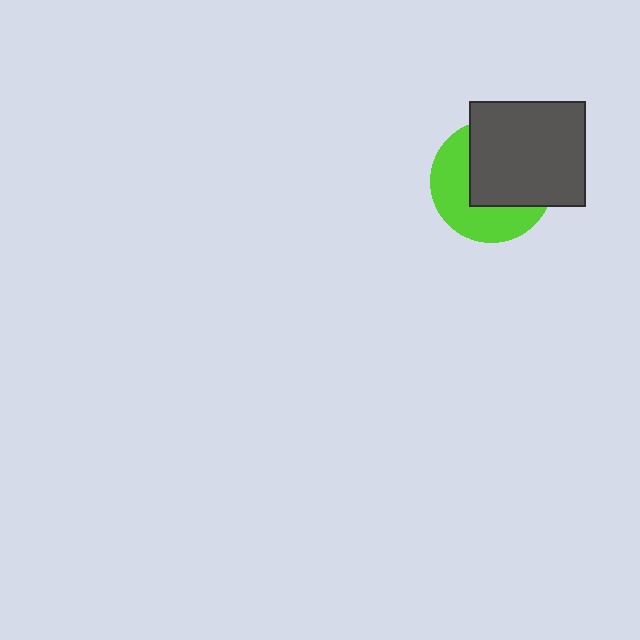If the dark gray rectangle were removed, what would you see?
You would see the complete lime circle.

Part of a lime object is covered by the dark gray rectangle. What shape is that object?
It is a circle.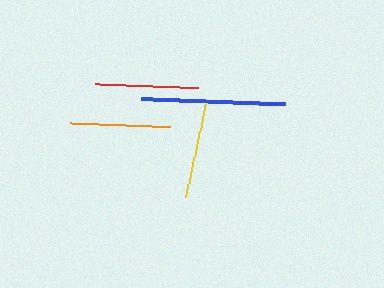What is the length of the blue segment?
The blue segment is approximately 145 pixels long.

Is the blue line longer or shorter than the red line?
The blue line is longer than the red line.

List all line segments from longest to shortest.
From longest to shortest: blue, red, orange, yellow.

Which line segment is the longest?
The blue line is the longest at approximately 145 pixels.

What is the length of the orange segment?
The orange segment is approximately 99 pixels long.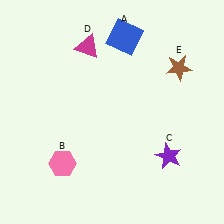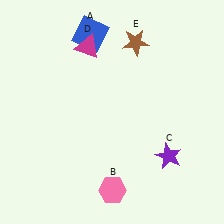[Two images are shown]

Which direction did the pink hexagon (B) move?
The pink hexagon (B) moved right.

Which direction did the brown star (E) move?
The brown star (E) moved left.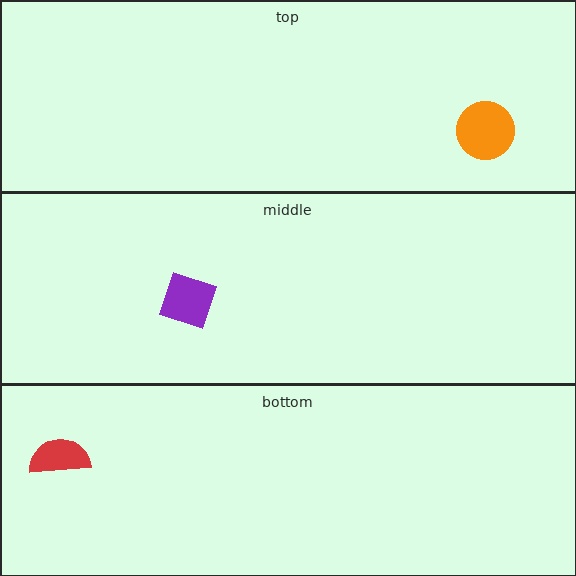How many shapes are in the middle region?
1.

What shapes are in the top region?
The orange circle.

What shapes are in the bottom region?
The red semicircle.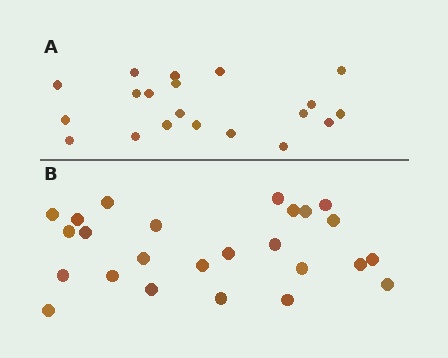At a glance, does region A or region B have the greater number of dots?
Region B (the bottom region) has more dots.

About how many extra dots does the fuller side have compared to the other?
Region B has about 5 more dots than region A.